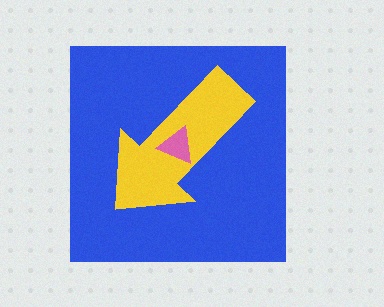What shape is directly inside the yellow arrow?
The pink triangle.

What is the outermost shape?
The blue square.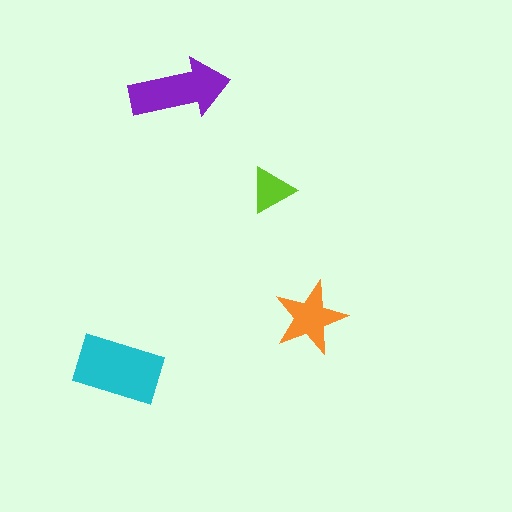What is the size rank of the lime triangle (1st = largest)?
4th.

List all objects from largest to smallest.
The cyan rectangle, the purple arrow, the orange star, the lime triangle.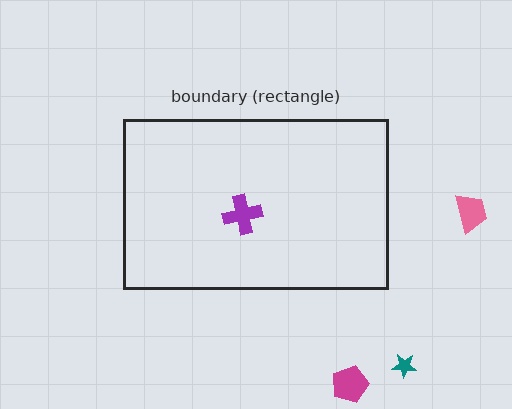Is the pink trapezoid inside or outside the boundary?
Outside.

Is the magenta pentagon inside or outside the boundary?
Outside.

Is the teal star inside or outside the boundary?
Outside.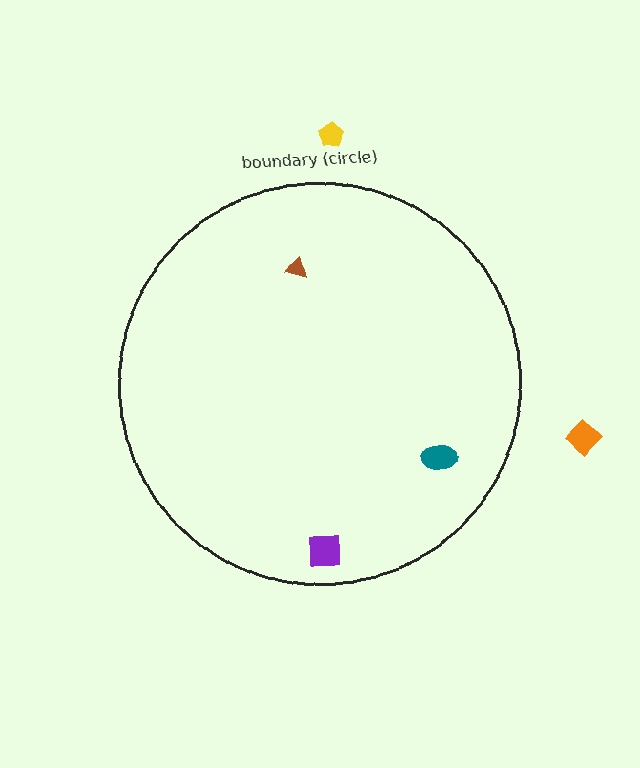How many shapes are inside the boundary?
3 inside, 2 outside.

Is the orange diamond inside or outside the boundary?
Outside.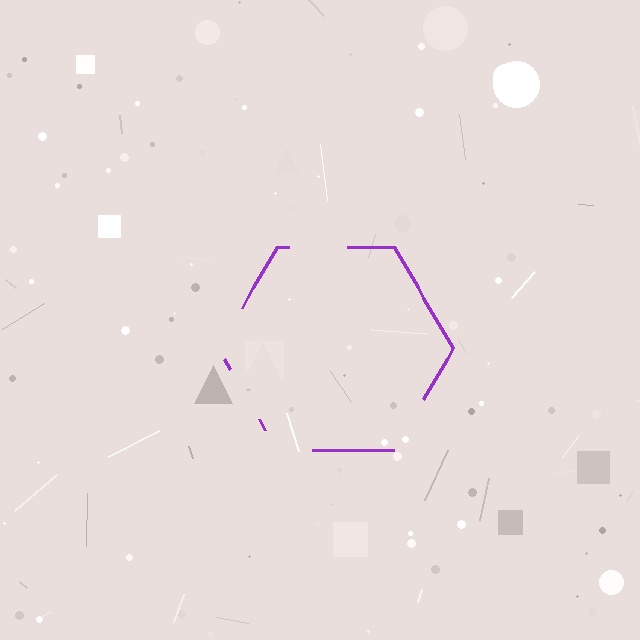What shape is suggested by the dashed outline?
The dashed outline suggests a hexagon.